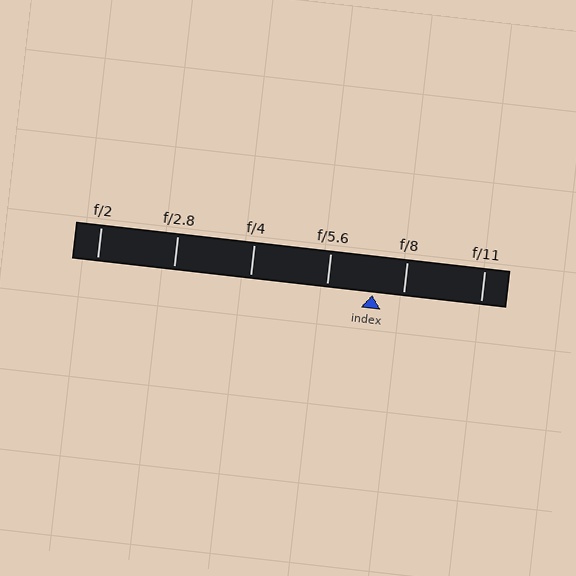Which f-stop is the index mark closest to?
The index mark is closest to f/8.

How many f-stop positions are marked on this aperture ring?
There are 6 f-stop positions marked.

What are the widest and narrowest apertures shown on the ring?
The widest aperture shown is f/2 and the narrowest is f/11.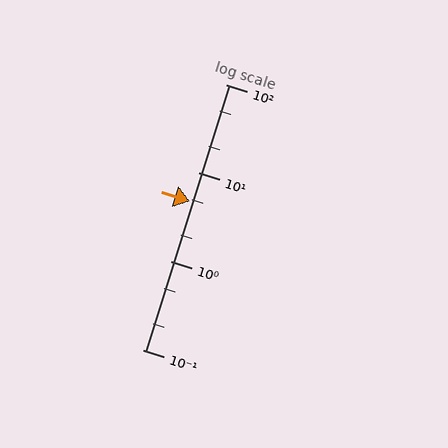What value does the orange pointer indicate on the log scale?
The pointer indicates approximately 4.8.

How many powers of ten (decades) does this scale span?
The scale spans 3 decades, from 0.1 to 100.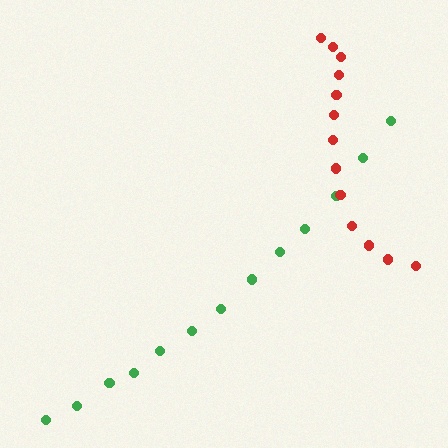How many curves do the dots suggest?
There are 2 distinct paths.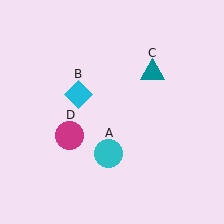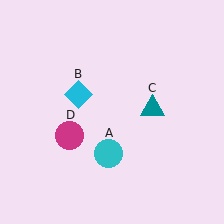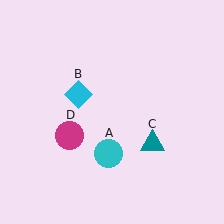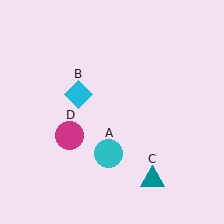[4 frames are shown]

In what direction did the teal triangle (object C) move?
The teal triangle (object C) moved down.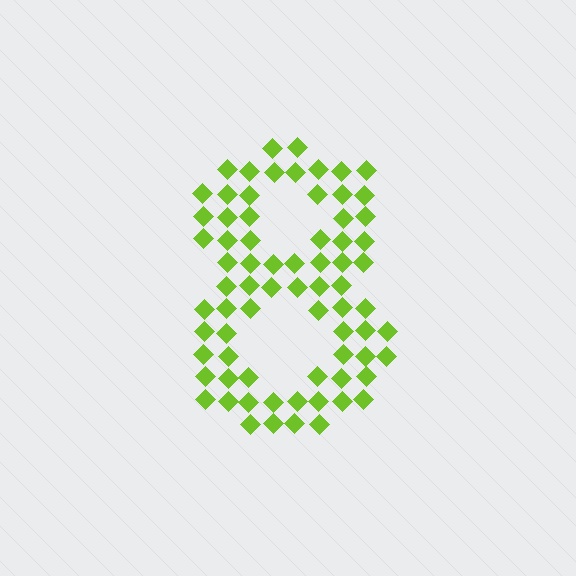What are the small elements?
The small elements are diamonds.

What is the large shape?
The large shape is the digit 8.